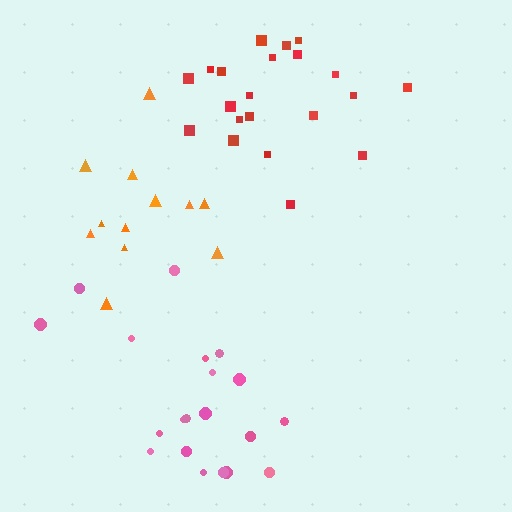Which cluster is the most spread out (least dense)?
Orange.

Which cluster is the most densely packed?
Red.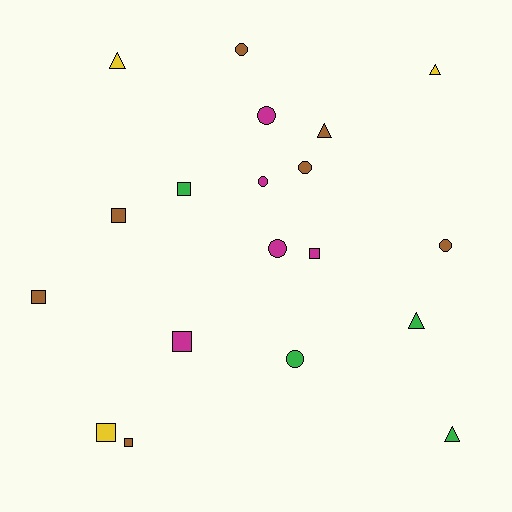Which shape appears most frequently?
Circle, with 7 objects.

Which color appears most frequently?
Brown, with 7 objects.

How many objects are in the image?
There are 19 objects.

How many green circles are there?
There is 1 green circle.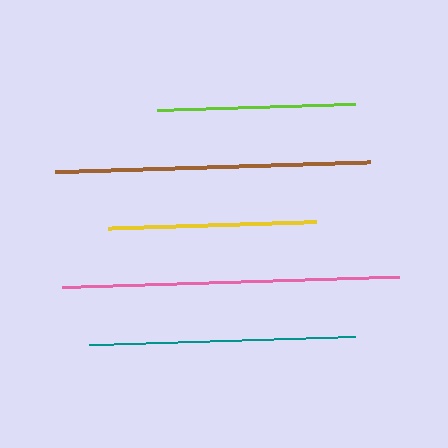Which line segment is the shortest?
The lime line is the shortest at approximately 198 pixels.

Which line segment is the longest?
The pink line is the longest at approximately 337 pixels.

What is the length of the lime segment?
The lime segment is approximately 198 pixels long.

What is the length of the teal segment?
The teal segment is approximately 265 pixels long.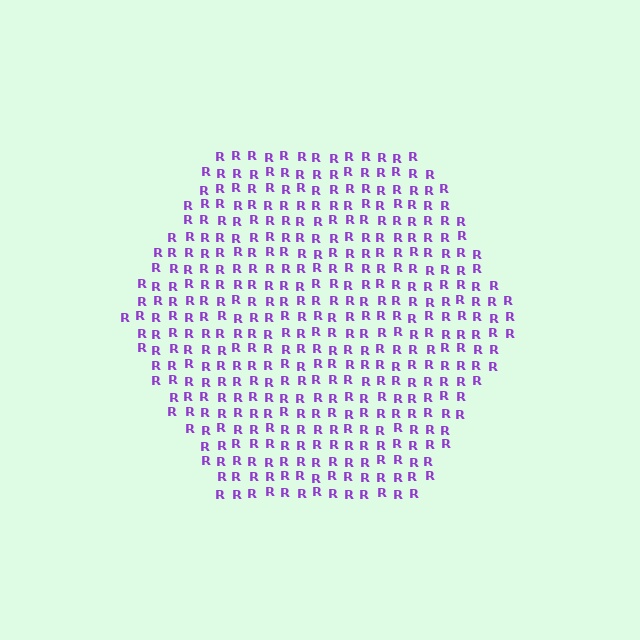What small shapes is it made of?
It is made of small letter R's.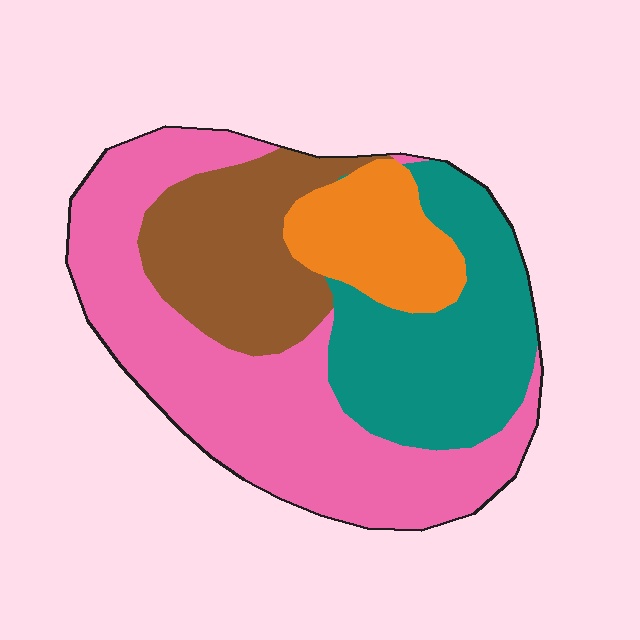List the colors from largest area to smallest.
From largest to smallest: pink, teal, brown, orange.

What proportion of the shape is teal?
Teal takes up between a sixth and a third of the shape.